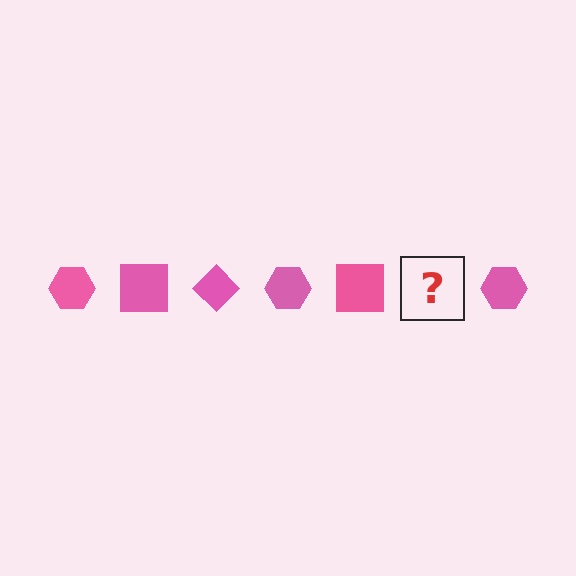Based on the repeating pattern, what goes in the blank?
The blank should be a pink diamond.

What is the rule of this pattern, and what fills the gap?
The rule is that the pattern cycles through hexagon, square, diamond shapes in pink. The gap should be filled with a pink diamond.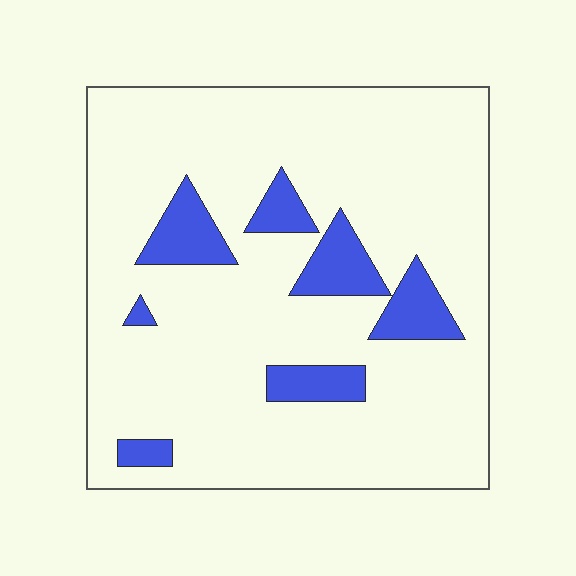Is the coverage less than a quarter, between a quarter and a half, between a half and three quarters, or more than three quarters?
Less than a quarter.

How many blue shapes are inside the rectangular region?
7.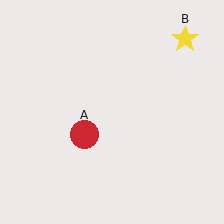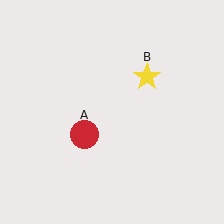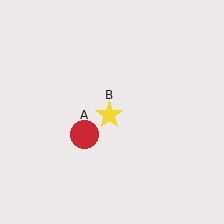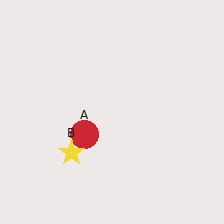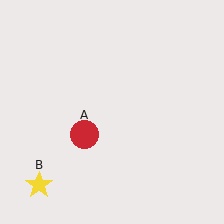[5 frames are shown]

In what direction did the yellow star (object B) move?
The yellow star (object B) moved down and to the left.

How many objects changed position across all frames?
1 object changed position: yellow star (object B).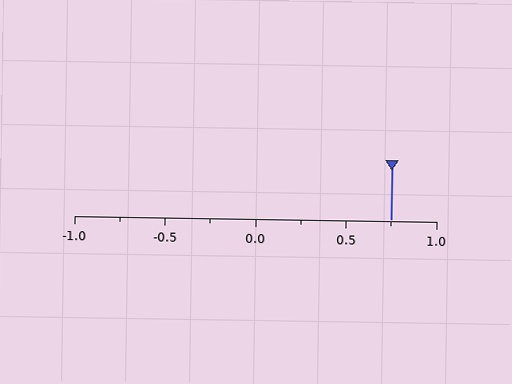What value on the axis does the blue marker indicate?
The marker indicates approximately 0.75.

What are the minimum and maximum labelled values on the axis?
The axis runs from -1.0 to 1.0.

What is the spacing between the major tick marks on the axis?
The major ticks are spaced 0.5 apart.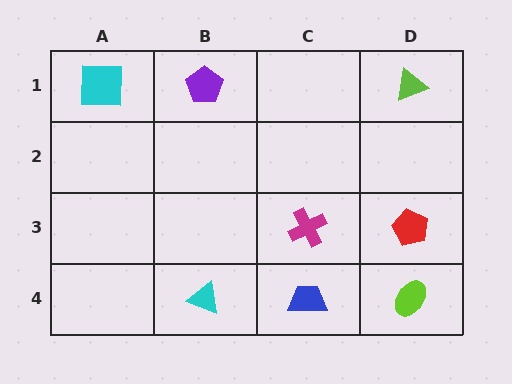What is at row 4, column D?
A lime ellipse.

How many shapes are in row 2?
0 shapes.